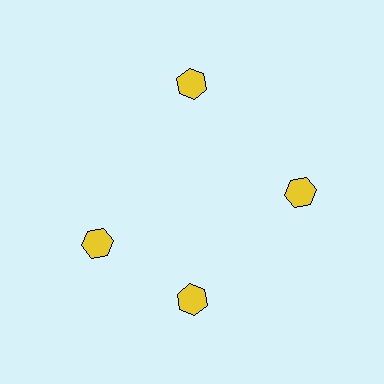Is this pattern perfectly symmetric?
No. The 4 yellow hexagons are arranged in a ring, but one element near the 9 o'clock position is rotated out of alignment along the ring, breaking the 4-fold rotational symmetry.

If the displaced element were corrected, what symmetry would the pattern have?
It would have 4-fold rotational symmetry — the pattern would map onto itself every 90 degrees.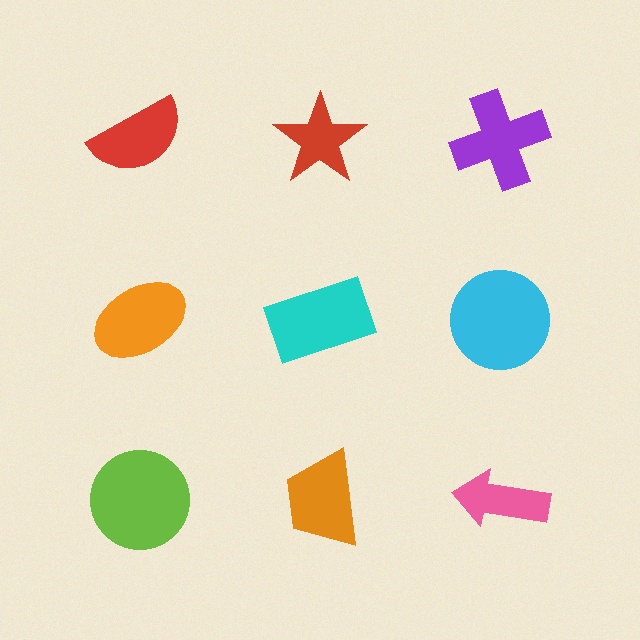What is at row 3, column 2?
An orange trapezoid.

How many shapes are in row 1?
3 shapes.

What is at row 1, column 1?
A red semicircle.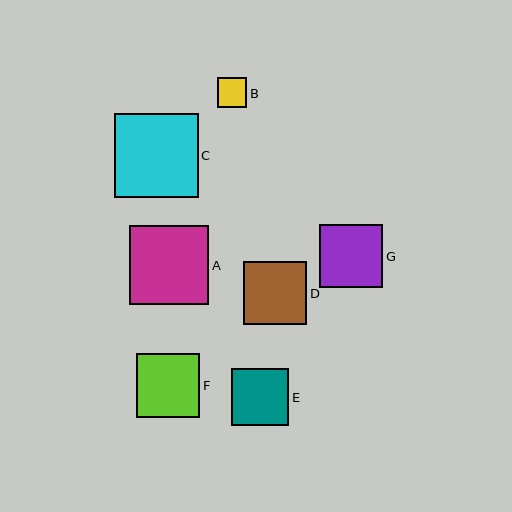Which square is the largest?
Square C is the largest with a size of approximately 84 pixels.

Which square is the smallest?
Square B is the smallest with a size of approximately 30 pixels.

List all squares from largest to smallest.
From largest to smallest: C, A, G, F, D, E, B.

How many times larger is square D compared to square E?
Square D is approximately 1.1 times the size of square E.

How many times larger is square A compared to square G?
Square A is approximately 1.2 times the size of square G.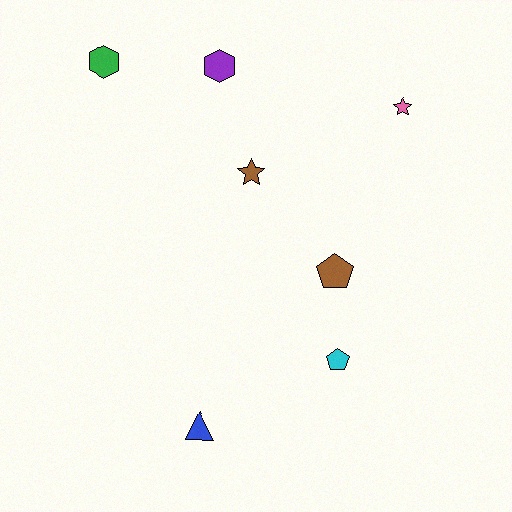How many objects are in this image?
There are 7 objects.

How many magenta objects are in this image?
There are no magenta objects.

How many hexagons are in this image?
There are 2 hexagons.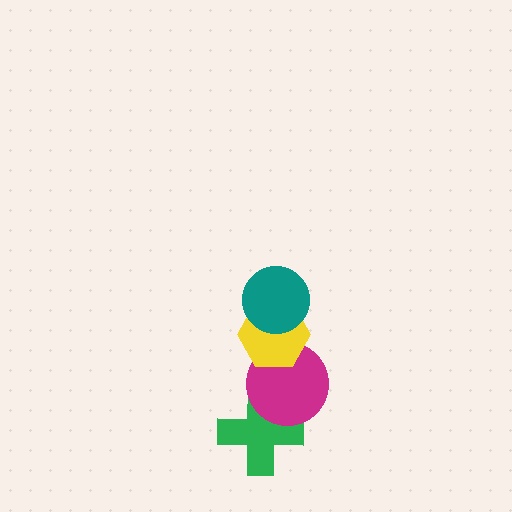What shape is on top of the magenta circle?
The yellow hexagon is on top of the magenta circle.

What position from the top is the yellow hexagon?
The yellow hexagon is 2nd from the top.